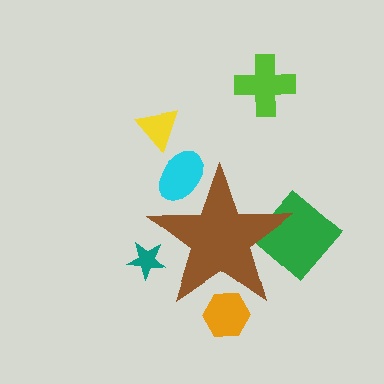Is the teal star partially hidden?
Yes, the teal star is partially hidden behind the brown star.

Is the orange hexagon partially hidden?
Yes, the orange hexagon is partially hidden behind the brown star.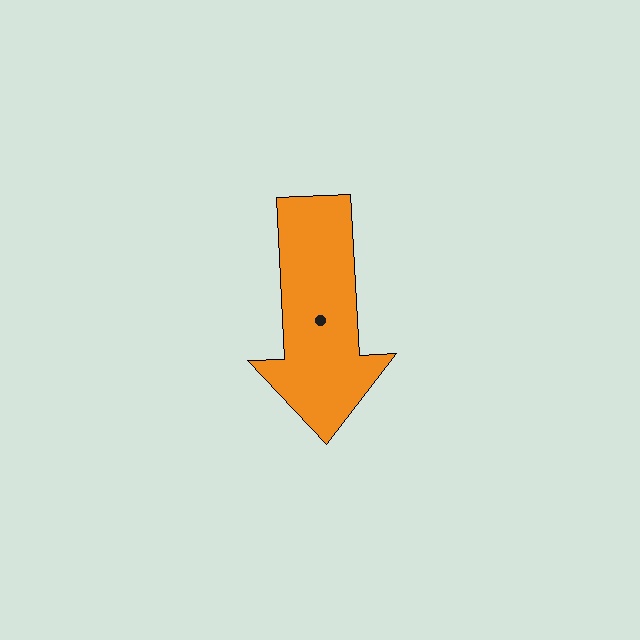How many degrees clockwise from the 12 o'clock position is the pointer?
Approximately 177 degrees.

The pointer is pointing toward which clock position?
Roughly 6 o'clock.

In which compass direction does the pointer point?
South.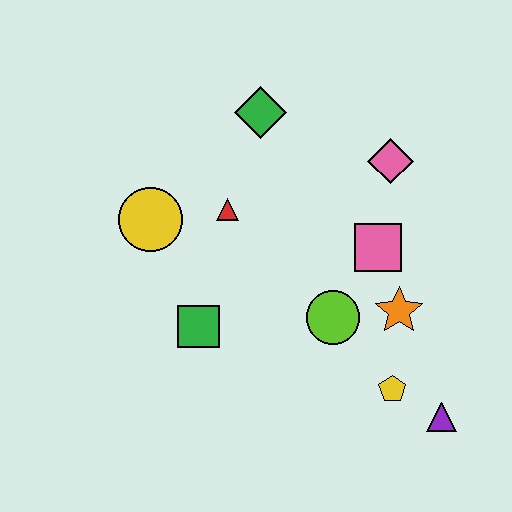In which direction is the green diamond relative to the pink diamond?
The green diamond is to the left of the pink diamond.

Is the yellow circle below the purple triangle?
No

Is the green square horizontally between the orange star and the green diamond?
No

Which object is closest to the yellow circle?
The red triangle is closest to the yellow circle.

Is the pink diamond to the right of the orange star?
No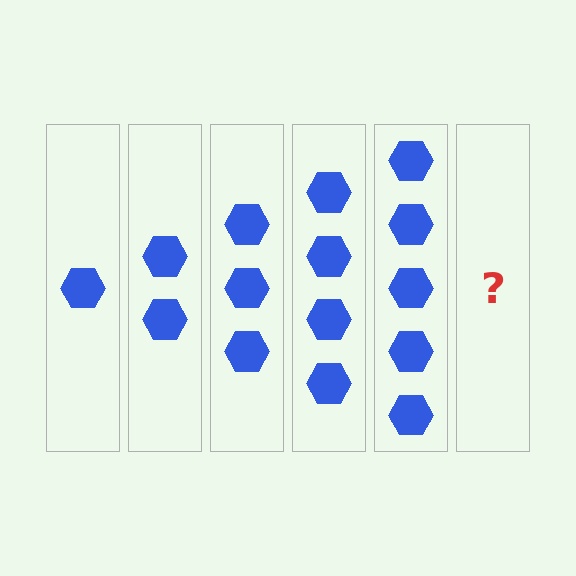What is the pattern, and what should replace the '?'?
The pattern is that each step adds one more hexagon. The '?' should be 6 hexagons.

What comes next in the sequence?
The next element should be 6 hexagons.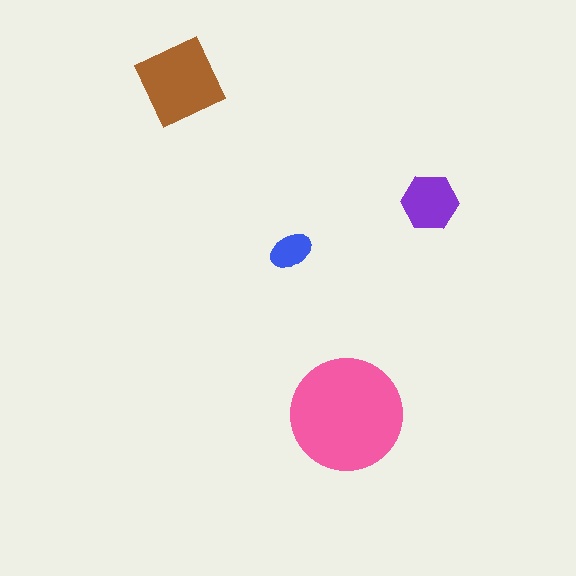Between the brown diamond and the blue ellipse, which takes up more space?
The brown diamond.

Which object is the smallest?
The blue ellipse.